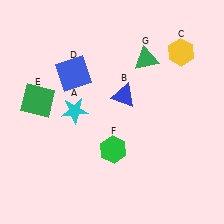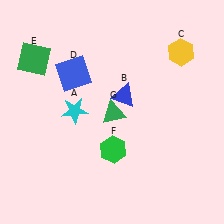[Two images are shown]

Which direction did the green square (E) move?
The green square (E) moved up.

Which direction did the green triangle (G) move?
The green triangle (G) moved down.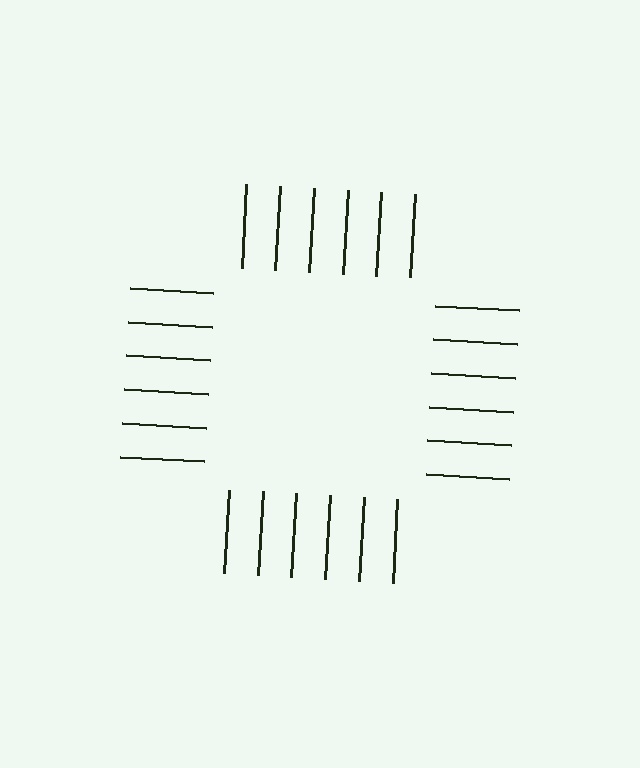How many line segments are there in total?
24 — 6 along each of the 4 edges.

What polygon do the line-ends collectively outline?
An illusory square — the line segments terminate on its edges but no continuous stroke is drawn.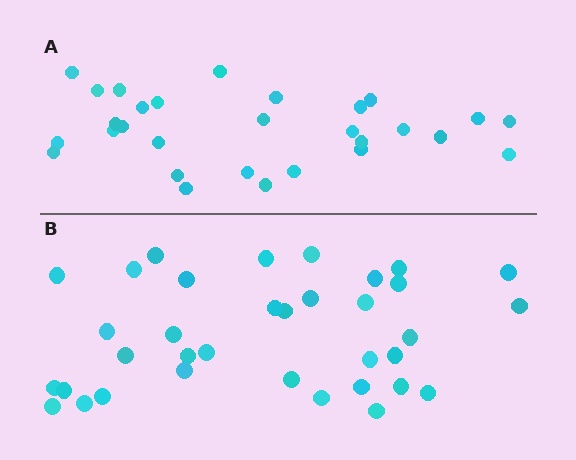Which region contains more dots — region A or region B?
Region B (the bottom region) has more dots.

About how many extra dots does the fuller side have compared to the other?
Region B has about 6 more dots than region A.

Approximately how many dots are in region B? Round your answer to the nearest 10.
About 40 dots. (The exact count is 35, which rounds to 40.)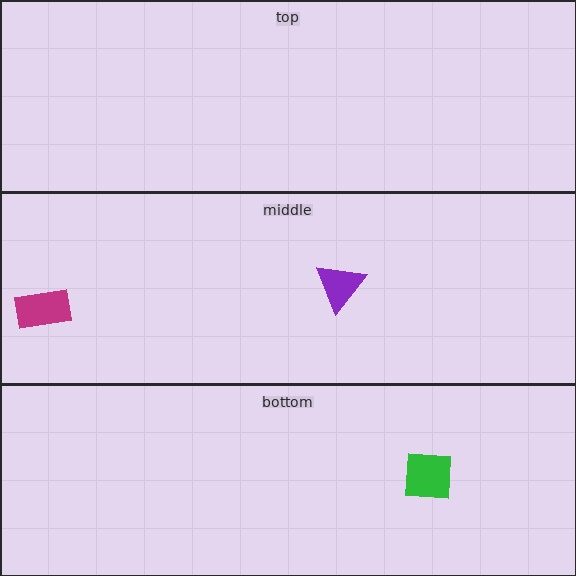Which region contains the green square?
The bottom region.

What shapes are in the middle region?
The magenta rectangle, the purple triangle.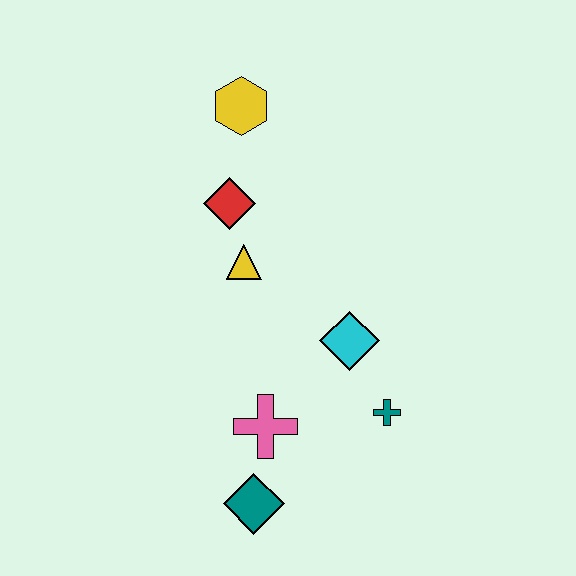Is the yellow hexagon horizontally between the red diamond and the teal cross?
Yes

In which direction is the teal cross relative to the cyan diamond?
The teal cross is below the cyan diamond.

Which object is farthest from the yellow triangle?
The teal diamond is farthest from the yellow triangle.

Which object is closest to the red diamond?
The yellow triangle is closest to the red diamond.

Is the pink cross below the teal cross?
Yes